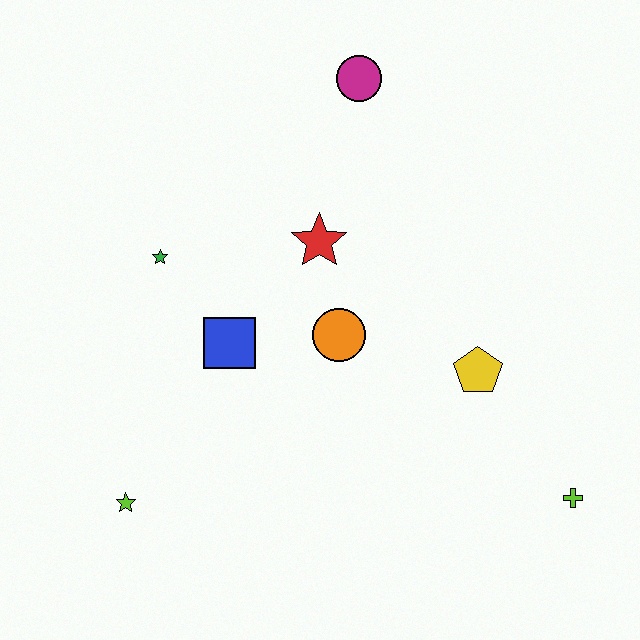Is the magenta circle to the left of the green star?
No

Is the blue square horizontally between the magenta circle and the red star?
No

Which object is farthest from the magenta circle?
The lime star is farthest from the magenta circle.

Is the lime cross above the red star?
No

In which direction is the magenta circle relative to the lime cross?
The magenta circle is above the lime cross.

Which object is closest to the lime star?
The blue square is closest to the lime star.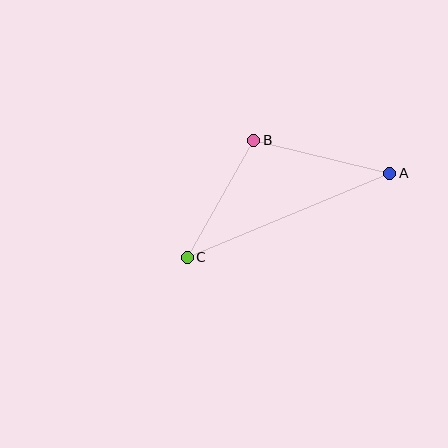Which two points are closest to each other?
Points B and C are closest to each other.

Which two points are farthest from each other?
Points A and C are farthest from each other.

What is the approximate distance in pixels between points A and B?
The distance between A and B is approximately 140 pixels.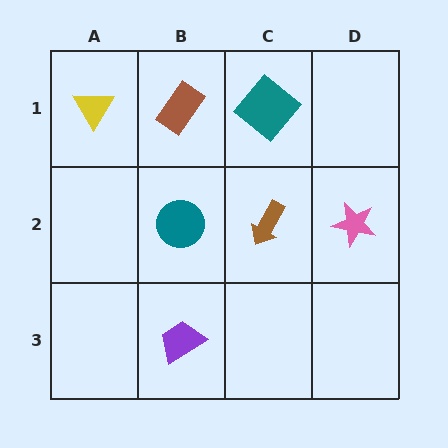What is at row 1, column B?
A brown rectangle.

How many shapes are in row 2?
3 shapes.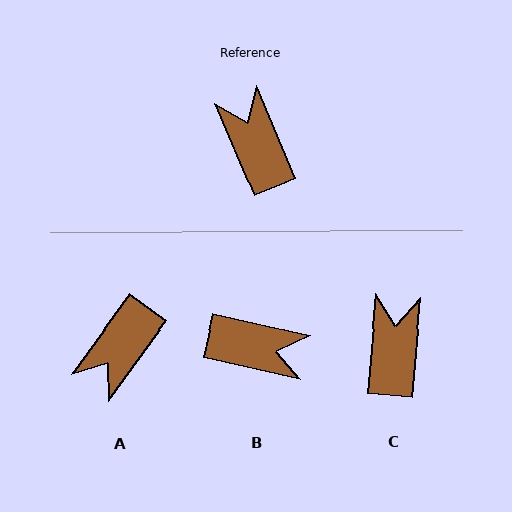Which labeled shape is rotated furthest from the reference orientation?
B, about 126 degrees away.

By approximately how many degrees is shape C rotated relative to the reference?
Approximately 28 degrees clockwise.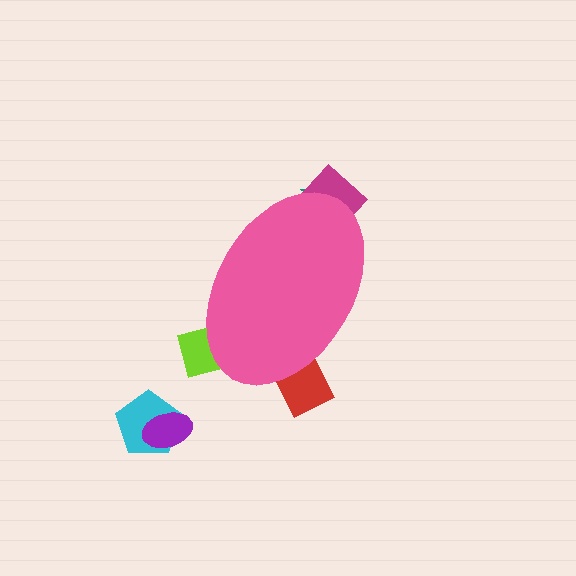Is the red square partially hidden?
Yes, the red square is partially hidden behind the pink ellipse.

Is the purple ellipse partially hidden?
No, the purple ellipse is fully visible.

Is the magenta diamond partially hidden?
Yes, the magenta diamond is partially hidden behind the pink ellipse.